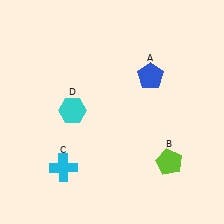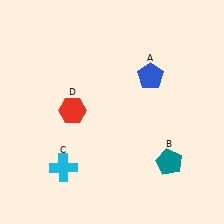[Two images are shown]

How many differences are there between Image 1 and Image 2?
There are 2 differences between the two images.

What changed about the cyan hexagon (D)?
In Image 1, D is cyan. In Image 2, it changed to red.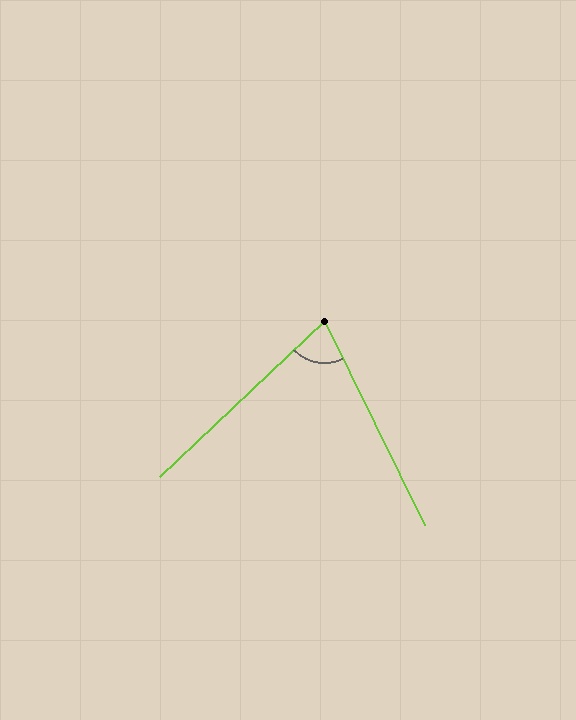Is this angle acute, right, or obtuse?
It is acute.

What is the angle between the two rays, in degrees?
Approximately 73 degrees.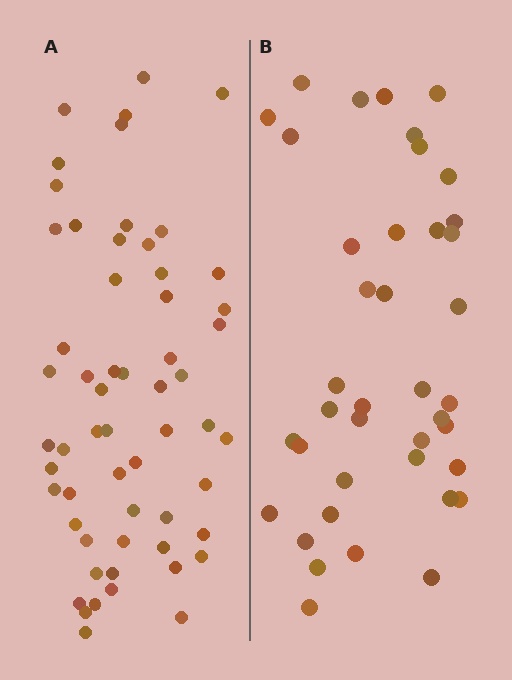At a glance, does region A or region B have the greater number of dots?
Region A (the left region) has more dots.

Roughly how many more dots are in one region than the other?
Region A has approximately 20 more dots than region B.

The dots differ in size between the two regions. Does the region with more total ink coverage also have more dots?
No. Region B has more total ink coverage because its dots are larger, but region A actually contains more individual dots. Total area can be misleading — the number of items is what matters here.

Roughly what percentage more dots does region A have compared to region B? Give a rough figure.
About 45% more.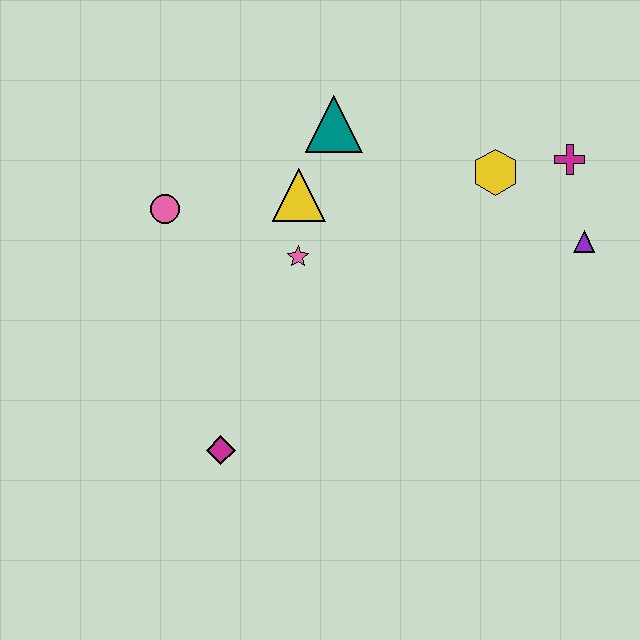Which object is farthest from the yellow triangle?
The purple triangle is farthest from the yellow triangle.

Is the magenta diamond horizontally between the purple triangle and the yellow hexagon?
No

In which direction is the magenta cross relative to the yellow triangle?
The magenta cross is to the right of the yellow triangle.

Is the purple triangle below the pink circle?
Yes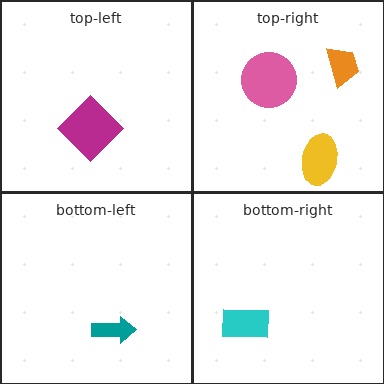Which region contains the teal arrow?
The bottom-left region.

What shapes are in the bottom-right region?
The cyan rectangle.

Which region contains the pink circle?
The top-right region.